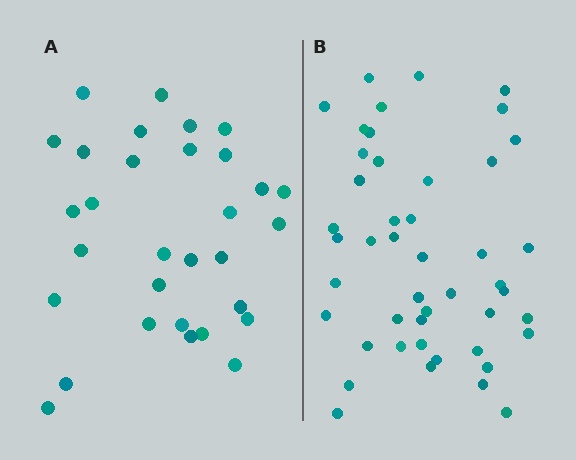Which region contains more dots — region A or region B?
Region B (the right region) has more dots.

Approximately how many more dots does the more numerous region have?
Region B has approximately 15 more dots than region A.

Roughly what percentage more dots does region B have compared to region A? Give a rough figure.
About 50% more.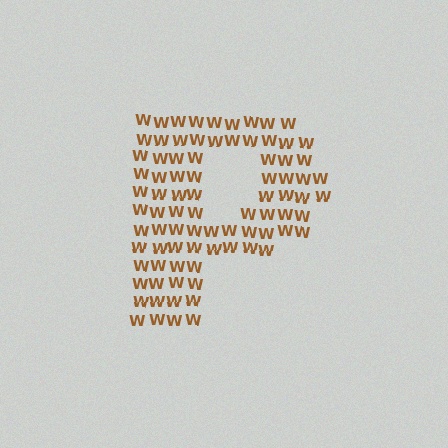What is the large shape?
The large shape is the letter P.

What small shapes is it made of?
It is made of small letter W's.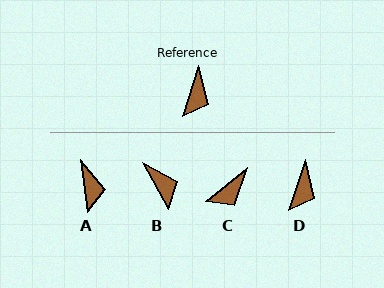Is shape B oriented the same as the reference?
No, it is off by about 48 degrees.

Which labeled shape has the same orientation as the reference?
D.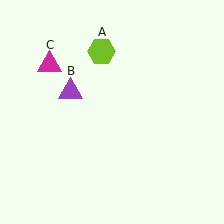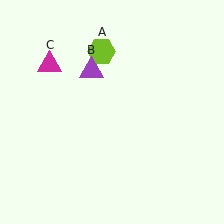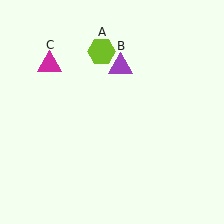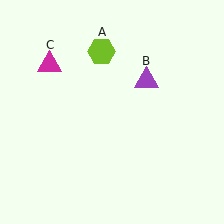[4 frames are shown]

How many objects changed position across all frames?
1 object changed position: purple triangle (object B).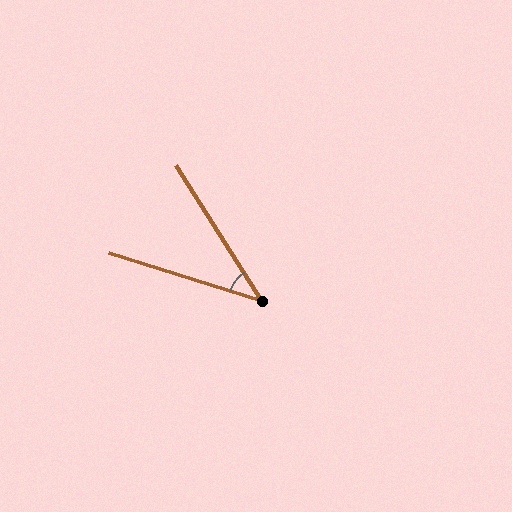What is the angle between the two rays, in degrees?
Approximately 40 degrees.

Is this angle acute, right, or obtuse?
It is acute.